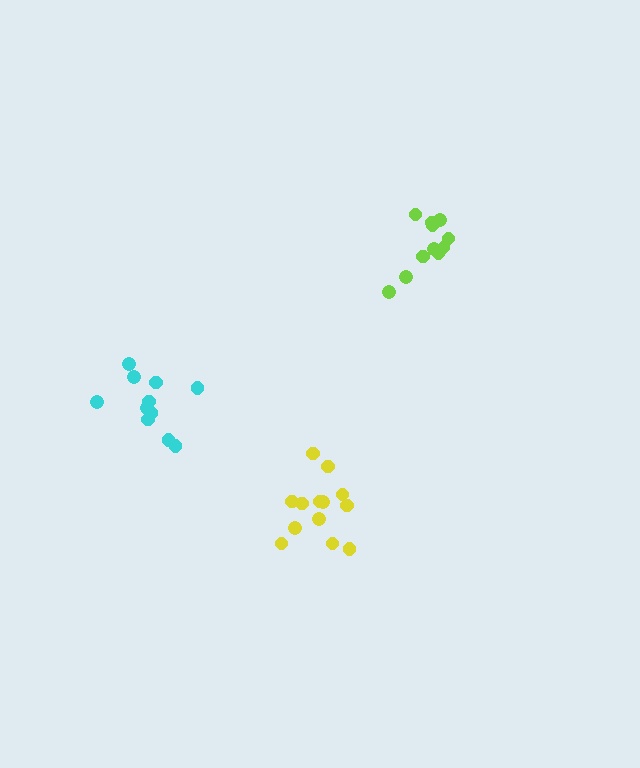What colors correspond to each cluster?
The clusters are colored: yellow, lime, cyan.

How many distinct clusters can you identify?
There are 3 distinct clusters.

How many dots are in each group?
Group 1: 13 dots, Group 2: 11 dots, Group 3: 11 dots (35 total).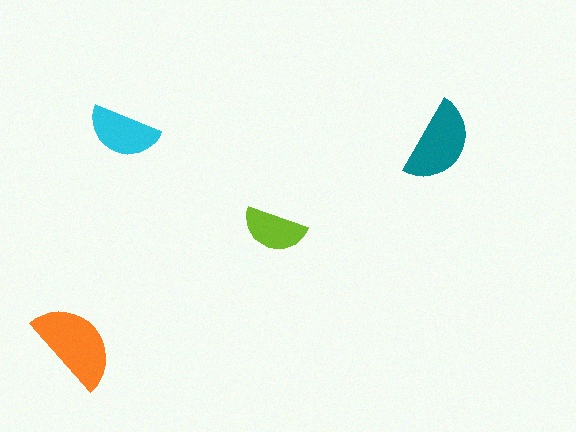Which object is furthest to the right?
The teal semicircle is rightmost.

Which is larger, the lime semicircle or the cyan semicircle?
The cyan one.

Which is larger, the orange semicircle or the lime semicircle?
The orange one.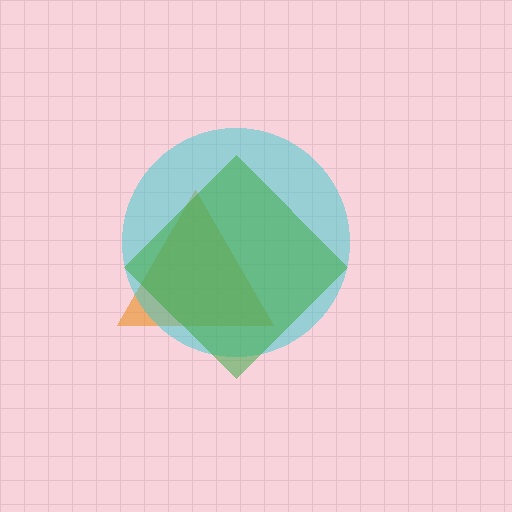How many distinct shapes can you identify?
There are 3 distinct shapes: an orange triangle, a cyan circle, a green diamond.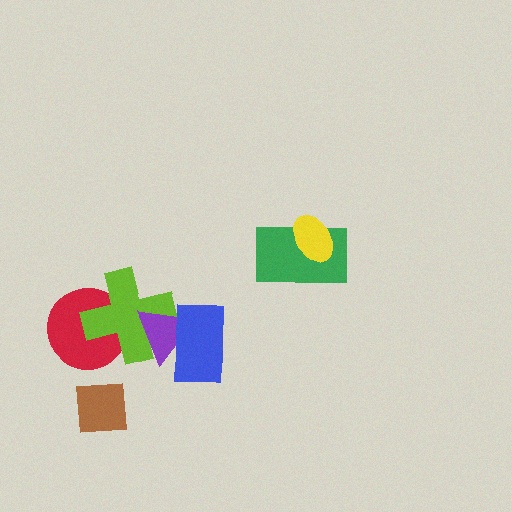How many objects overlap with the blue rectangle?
2 objects overlap with the blue rectangle.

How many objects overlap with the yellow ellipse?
1 object overlaps with the yellow ellipse.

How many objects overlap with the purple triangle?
2 objects overlap with the purple triangle.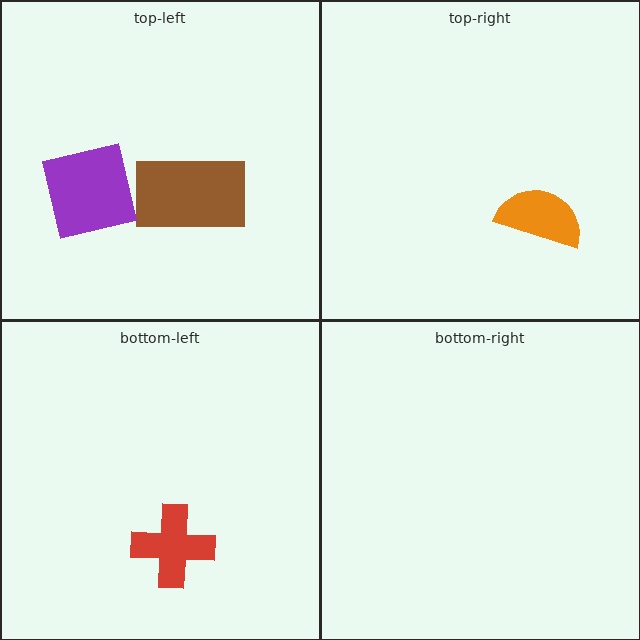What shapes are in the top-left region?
The brown rectangle, the purple square.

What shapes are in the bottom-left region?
The red cross.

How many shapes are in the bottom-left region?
1.